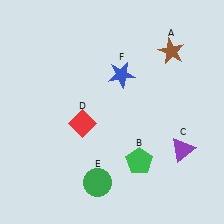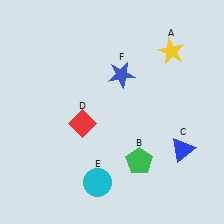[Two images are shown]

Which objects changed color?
A changed from brown to yellow. C changed from purple to blue. E changed from green to cyan.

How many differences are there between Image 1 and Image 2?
There are 3 differences between the two images.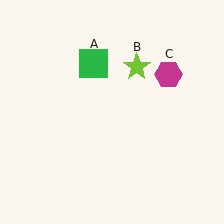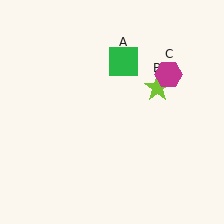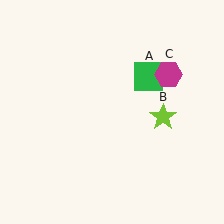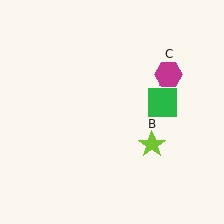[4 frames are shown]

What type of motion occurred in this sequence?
The green square (object A), lime star (object B) rotated clockwise around the center of the scene.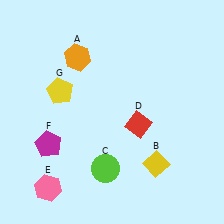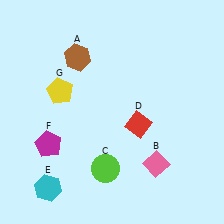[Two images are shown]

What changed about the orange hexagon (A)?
In Image 1, A is orange. In Image 2, it changed to brown.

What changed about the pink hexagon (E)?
In Image 1, E is pink. In Image 2, it changed to cyan.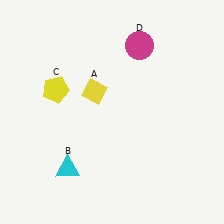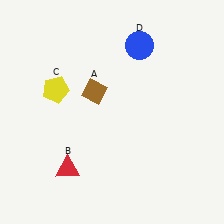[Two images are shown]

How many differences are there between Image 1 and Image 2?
There are 3 differences between the two images.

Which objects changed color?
A changed from yellow to brown. B changed from cyan to red. D changed from magenta to blue.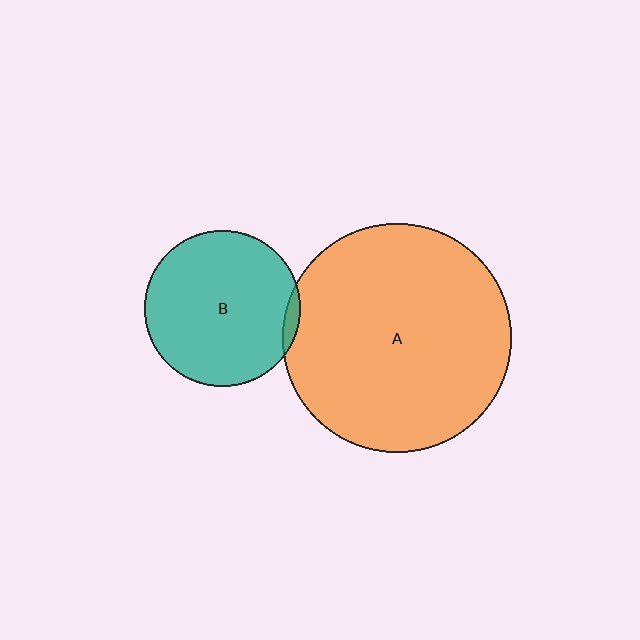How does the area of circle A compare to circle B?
Approximately 2.2 times.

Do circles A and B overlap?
Yes.